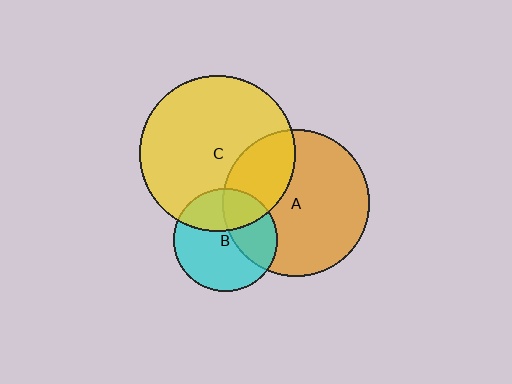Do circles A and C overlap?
Yes.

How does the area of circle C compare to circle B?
Approximately 2.3 times.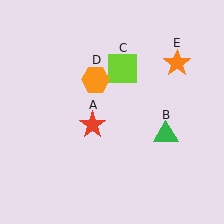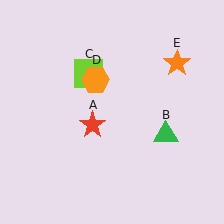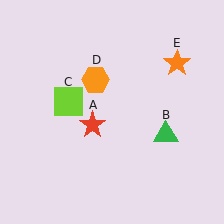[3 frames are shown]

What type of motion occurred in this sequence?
The lime square (object C) rotated counterclockwise around the center of the scene.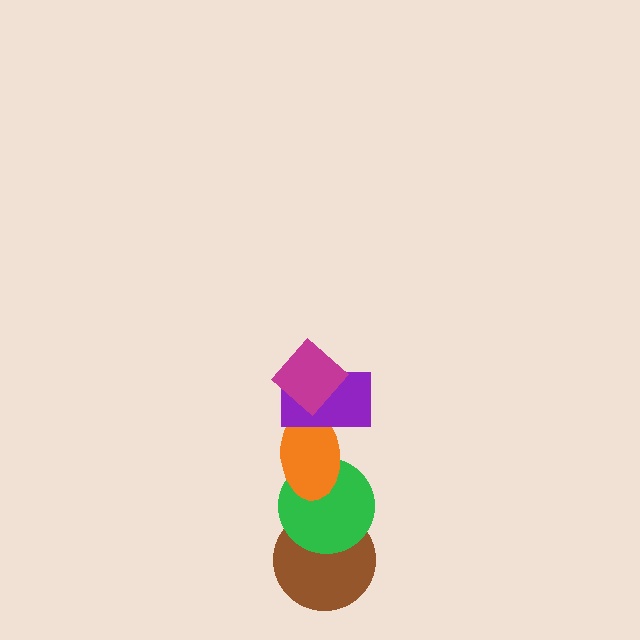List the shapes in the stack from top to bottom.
From top to bottom: the magenta diamond, the purple rectangle, the orange ellipse, the green circle, the brown circle.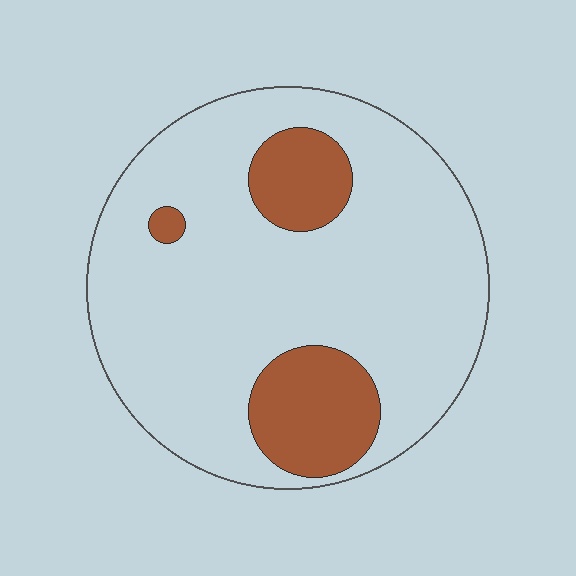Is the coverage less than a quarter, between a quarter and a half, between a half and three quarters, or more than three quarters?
Less than a quarter.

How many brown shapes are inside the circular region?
3.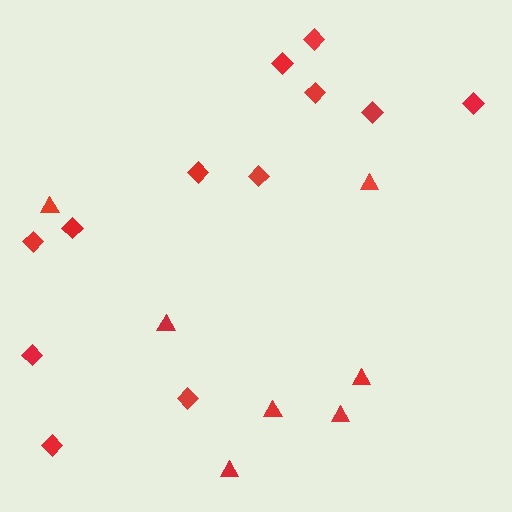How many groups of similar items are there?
There are 2 groups: one group of diamonds (12) and one group of triangles (7).